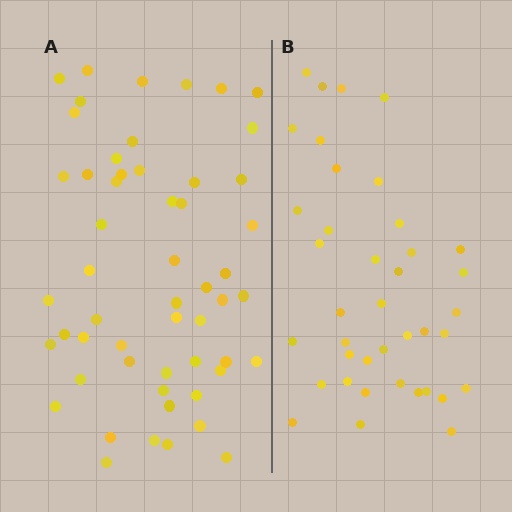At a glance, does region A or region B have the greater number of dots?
Region A (the left region) has more dots.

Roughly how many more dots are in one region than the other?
Region A has approximately 15 more dots than region B.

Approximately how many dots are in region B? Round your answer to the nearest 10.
About 40 dots. (The exact count is 39, which rounds to 40.)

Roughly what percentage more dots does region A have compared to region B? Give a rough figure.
About 40% more.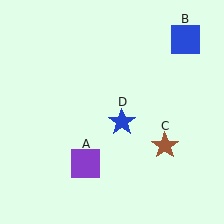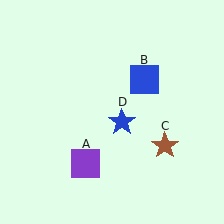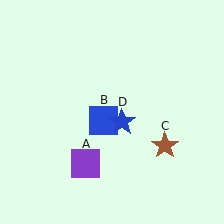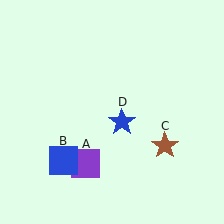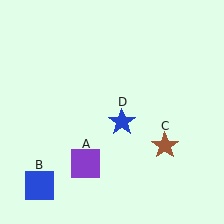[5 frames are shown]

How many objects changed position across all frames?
1 object changed position: blue square (object B).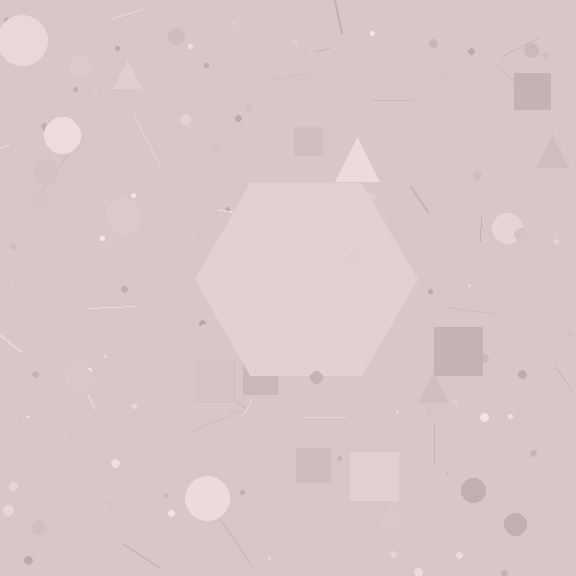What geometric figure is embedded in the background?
A hexagon is embedded in the background.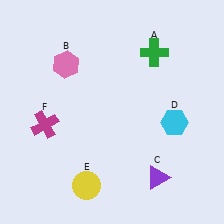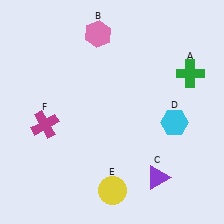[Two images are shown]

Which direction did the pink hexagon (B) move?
The pink hexagon (B) moved right.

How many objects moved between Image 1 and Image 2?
3 objects moved between the two images.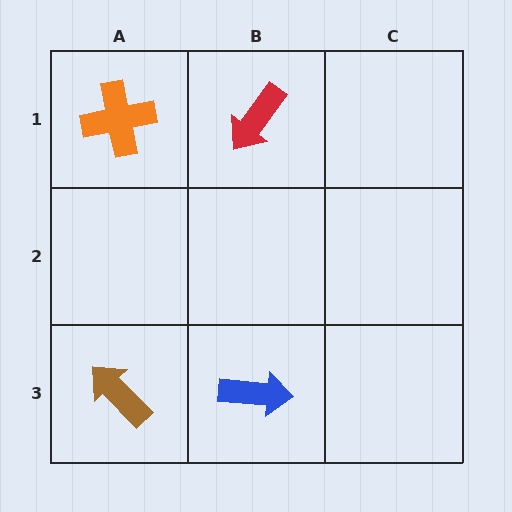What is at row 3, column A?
A brown arrow.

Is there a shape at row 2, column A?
No, that cell is empty.